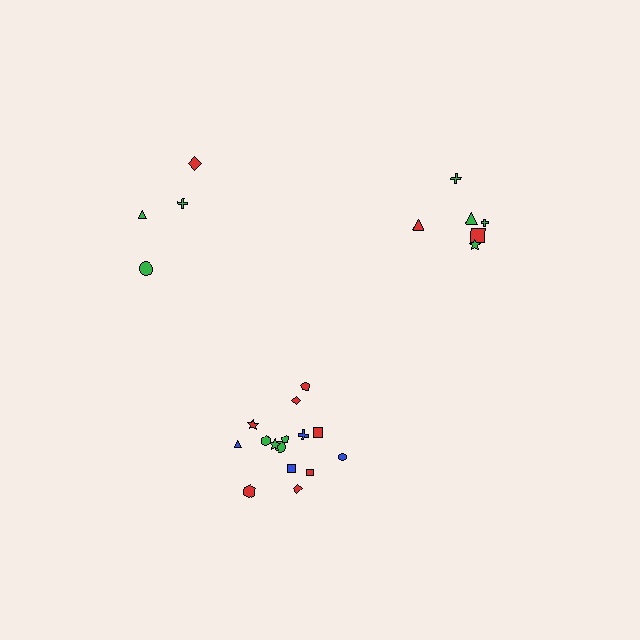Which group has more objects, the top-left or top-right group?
The top-right group.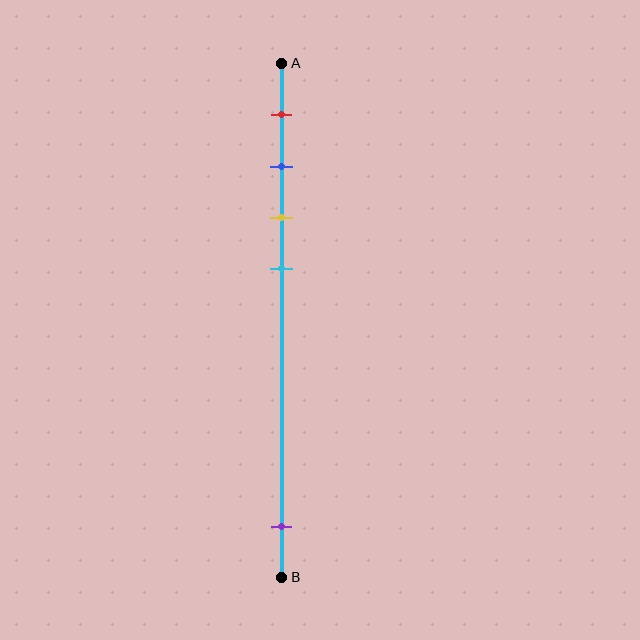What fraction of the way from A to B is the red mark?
The red mark is approximately 10% (0.1) of the way from A to B.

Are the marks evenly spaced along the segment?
No, the marks are not evenly spaced.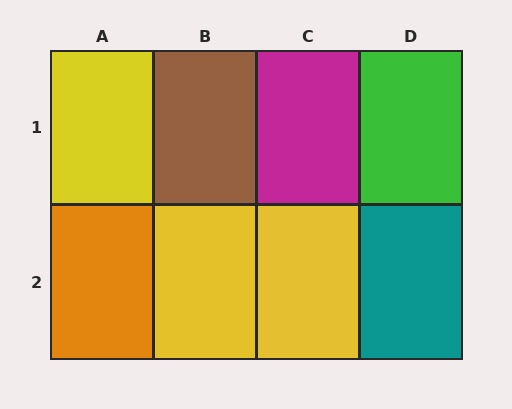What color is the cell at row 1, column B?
Brown.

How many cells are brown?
1 cell is brown.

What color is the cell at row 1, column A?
Yellow.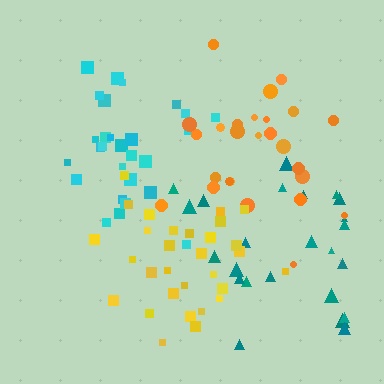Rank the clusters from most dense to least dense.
cyan, yellow, orange, teal.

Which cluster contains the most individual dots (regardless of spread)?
Yellow (30).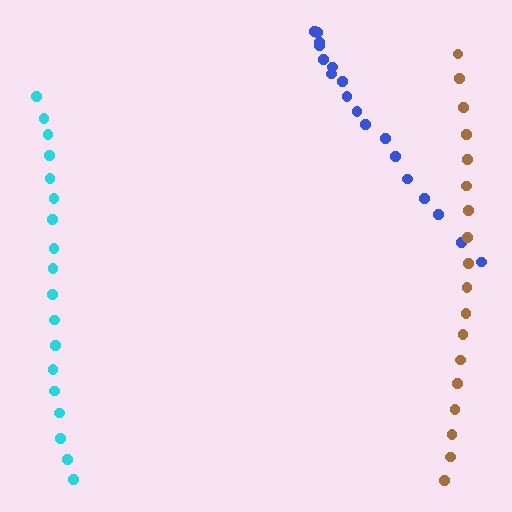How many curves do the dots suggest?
There are 3 distinct paths.